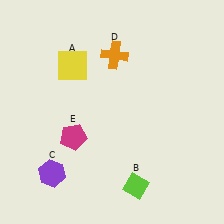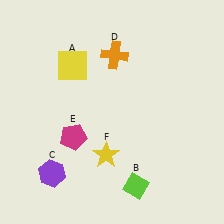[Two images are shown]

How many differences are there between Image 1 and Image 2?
There is 1 difference between the two images.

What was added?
A yellow star (F) was added in Image 2.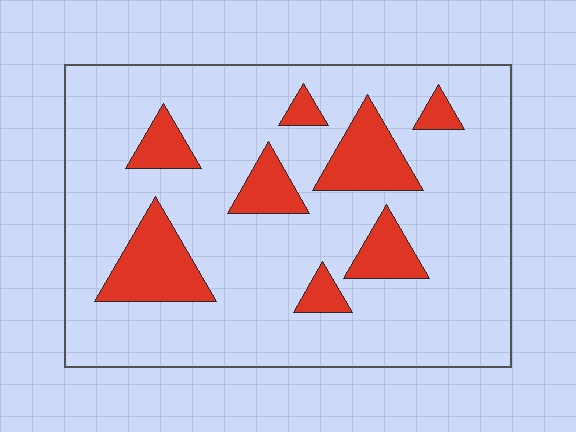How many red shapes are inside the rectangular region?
8.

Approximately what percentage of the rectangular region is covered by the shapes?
Approximately 20%.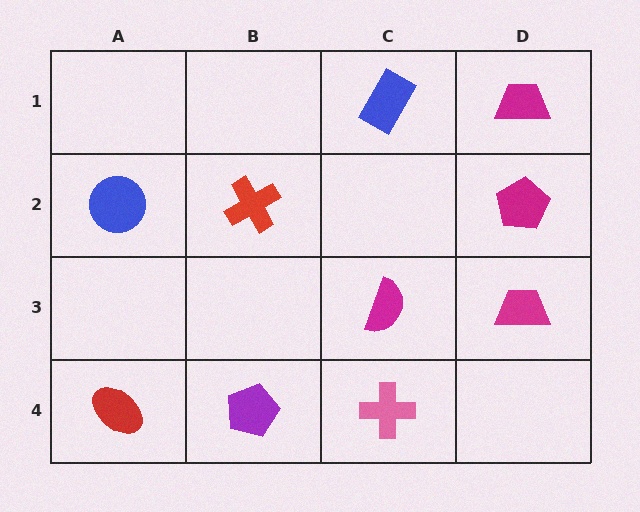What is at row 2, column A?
A blue circle.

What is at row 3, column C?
A magenta semicircle.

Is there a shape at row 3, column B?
No, that cell is empty.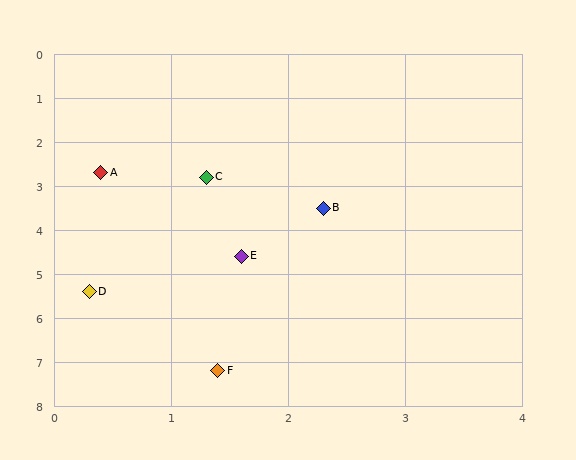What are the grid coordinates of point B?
Point B is at approximately (2.3, 3.5).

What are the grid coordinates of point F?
Point F is at approximately (1.4, 7.2).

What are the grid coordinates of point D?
Point D is at approximately (0.3, 5.4).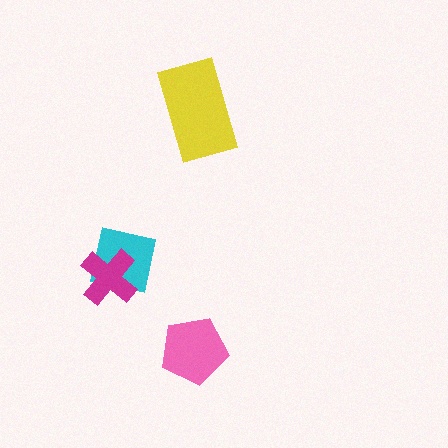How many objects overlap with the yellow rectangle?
0 objects overlap with the yellow rectangle.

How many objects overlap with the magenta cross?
1 object overlaps with the magenta cross.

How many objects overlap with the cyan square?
1 object overlaps with the cyan square.